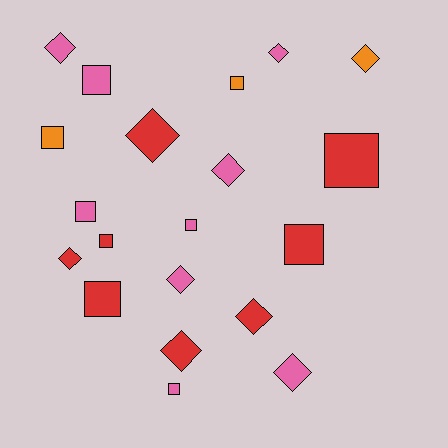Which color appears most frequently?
Pink, with 9 objects.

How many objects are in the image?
There are 20 objects.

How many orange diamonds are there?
There is 1 orange diamond.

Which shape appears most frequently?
Diamond, with 10 objects.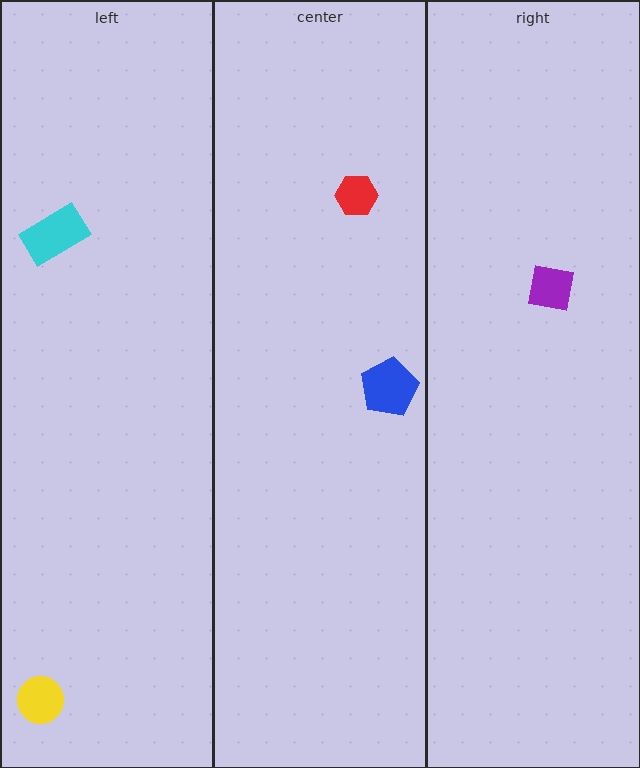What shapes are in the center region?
The blue pentagon, the red hexagon.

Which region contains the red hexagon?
The center region.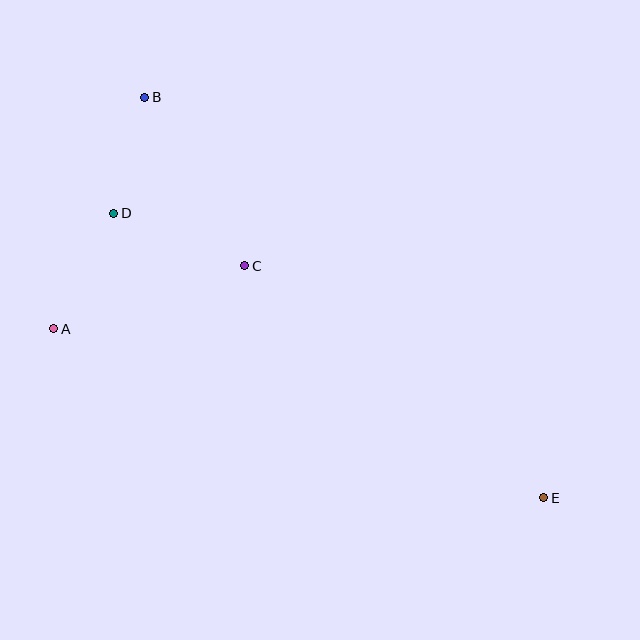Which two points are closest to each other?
Points B and D are closest to each other.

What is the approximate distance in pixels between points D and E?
The distance between D and E is approximately 516 pixels.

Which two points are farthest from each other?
Points B and E are farthest from each other.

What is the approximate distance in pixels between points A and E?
The distance between A and E is approximately 518 pixels.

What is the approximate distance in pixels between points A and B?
The distance between A and B is approximately 249 pixels.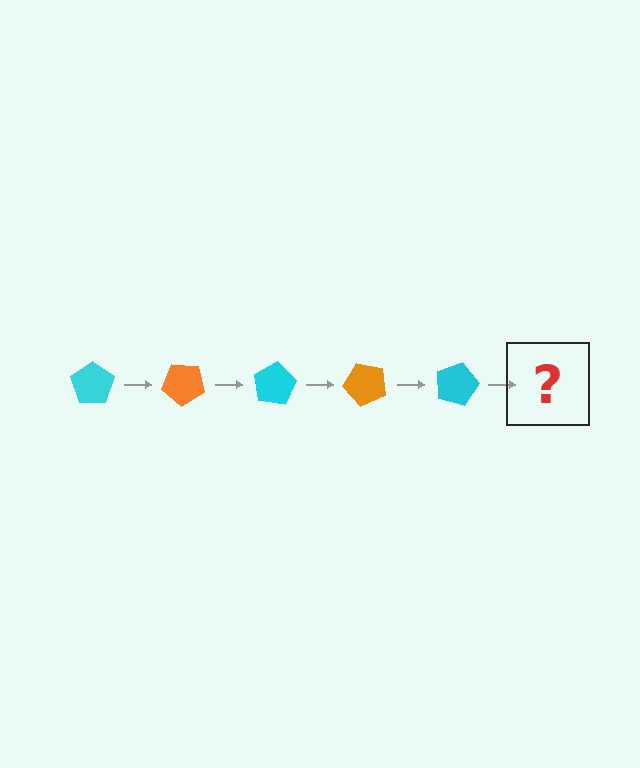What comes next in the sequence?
The next element should be an orange pentagon, rotated 200 degrees from the start.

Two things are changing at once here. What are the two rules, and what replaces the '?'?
The two rules are that it rotates 40 degrees each step and the color cycles through cyan and orange. The '?' should be an orange pentagon, rotated 200 degrees from the start.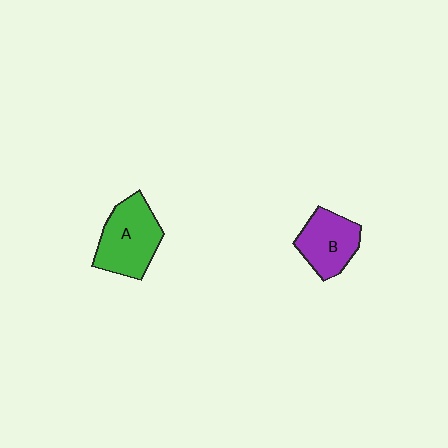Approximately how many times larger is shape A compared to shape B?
Approximately 1.3 times.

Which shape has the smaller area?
Shape B (purple).